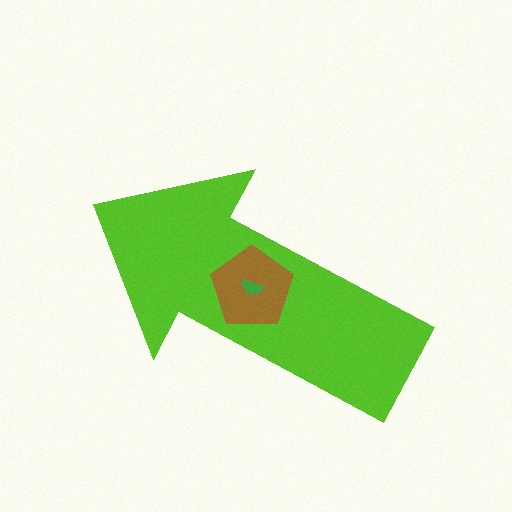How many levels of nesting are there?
3.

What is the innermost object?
The green semicircle.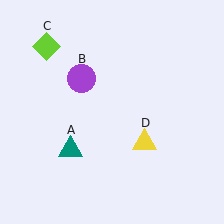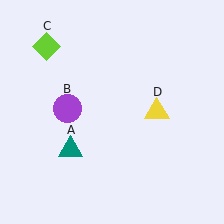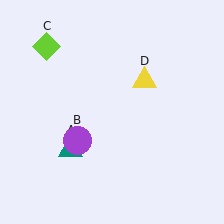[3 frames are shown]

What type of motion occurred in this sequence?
The purple circle (object B), yellow triangle (object D) rotated counterclockwise around the center of the scene.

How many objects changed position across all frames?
2 objects changed position: purple circle (object B), yellow triangle (object D).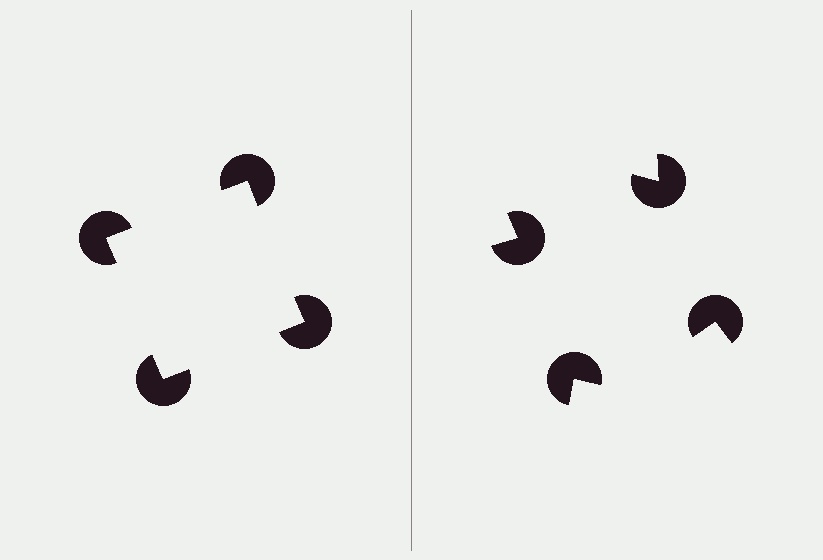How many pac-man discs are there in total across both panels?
8 — 4 on each side.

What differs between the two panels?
The pac-man discs are positioned identically on both sides; only the wedge orientations differ. On the left they align to a square; on the right they are misaligned.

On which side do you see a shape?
An illusory square appears on the left side. On the right side the wedge cuts are rotated, so no coherent shape forms.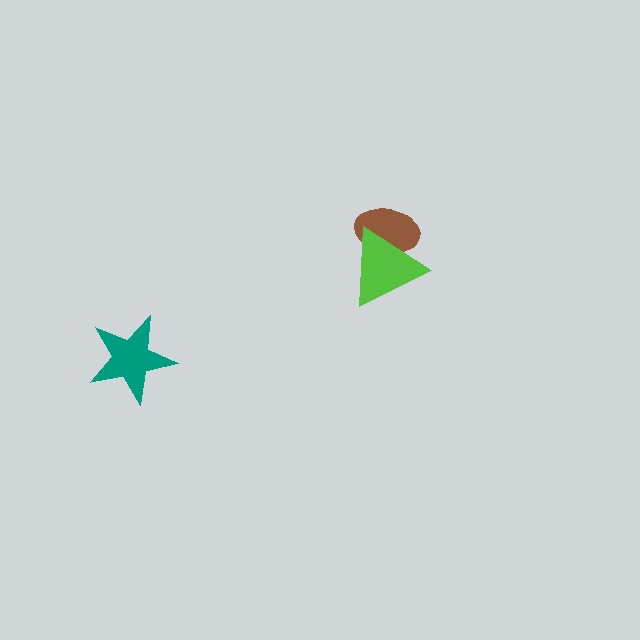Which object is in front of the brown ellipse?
The lime triangle is in front of the brown ellipse.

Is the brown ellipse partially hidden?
Yes, it is partially covered by another shape.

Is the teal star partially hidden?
No, no other shape covers it.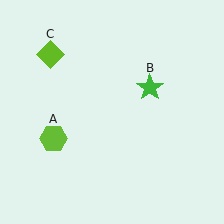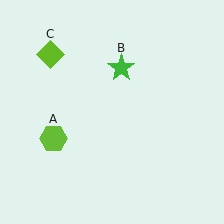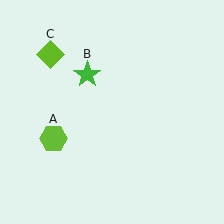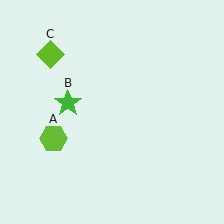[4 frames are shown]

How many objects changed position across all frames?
1 object changed position: green star (object B).